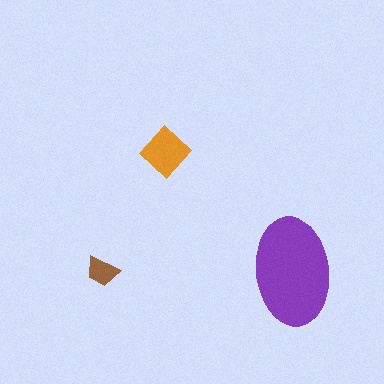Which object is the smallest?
The brown trapezoid.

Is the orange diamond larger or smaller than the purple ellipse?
Smaller.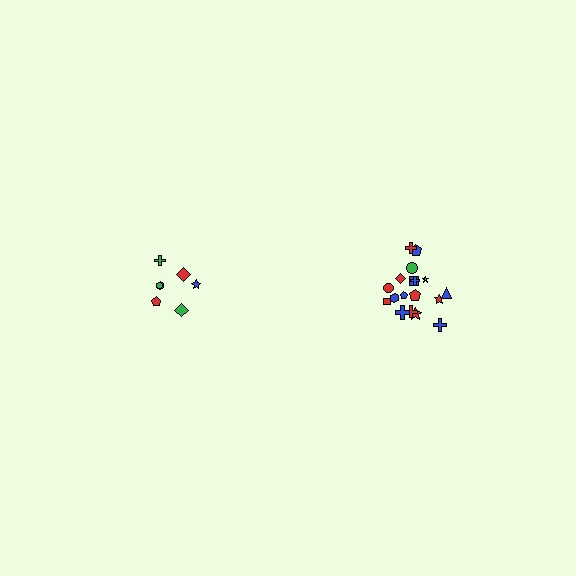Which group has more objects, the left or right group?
The right group.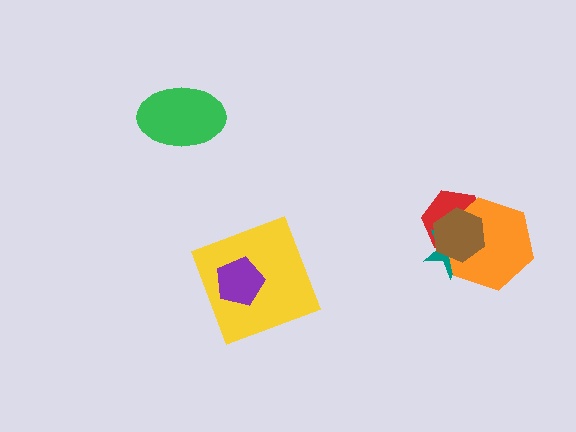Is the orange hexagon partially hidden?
Yes, it is partially covered by another shape.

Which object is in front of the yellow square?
The purple pentagon is in front of the yellow square.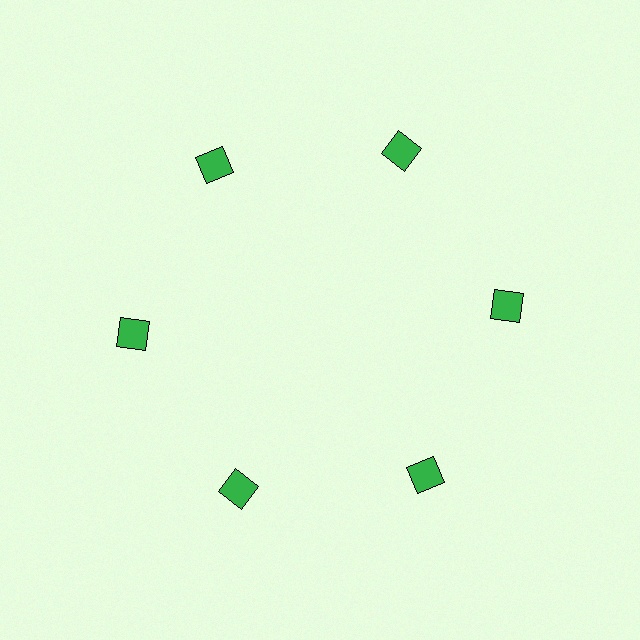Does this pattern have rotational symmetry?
Yes, this pattern has 6-fold rotational symmetry. It looks the same after rotating 60 degrees around the center.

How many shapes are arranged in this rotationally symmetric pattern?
There are 6 shapes, arranged in 6 groups of 1.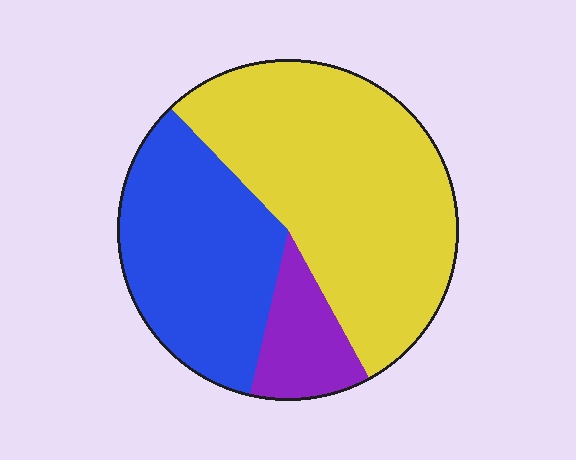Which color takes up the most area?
Yellow, at roughly 55%.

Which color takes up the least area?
Purple, at roughly 10%.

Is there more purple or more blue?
Blue.